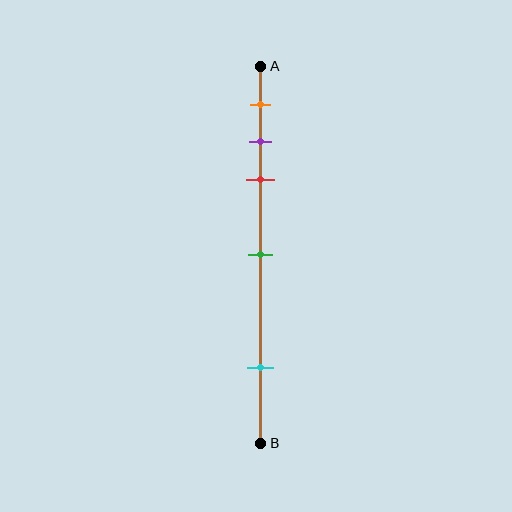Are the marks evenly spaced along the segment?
No, the marks are not evenly spaced.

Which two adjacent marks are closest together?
The purple and red marks are the closest adjacent pair.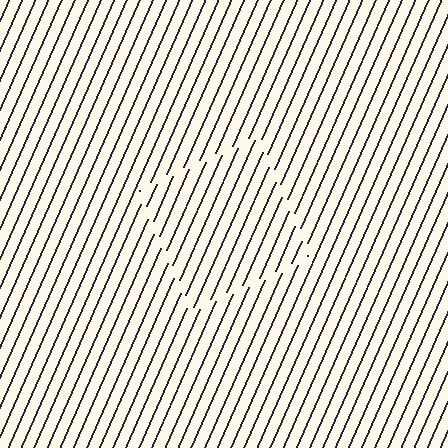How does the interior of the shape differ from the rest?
The interior of the shape contains the same grating, shifted by half a period — the contour is defined by the phase discontinuity where line-ends from the inner and outer gratings abut.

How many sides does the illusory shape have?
4 sides — the line-ends trace a square.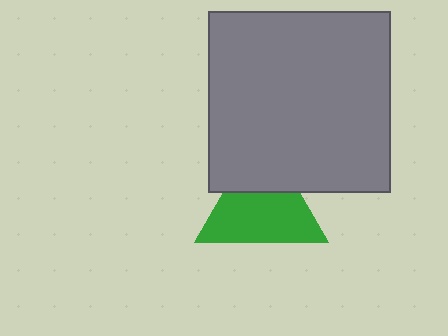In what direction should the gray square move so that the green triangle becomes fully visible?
The gray square should move up. That is the shortest direction to clear the overlap and leave the green triangle fully visible.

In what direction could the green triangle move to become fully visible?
The green triangle could move down. That would shift it out from behind the gray square entirely.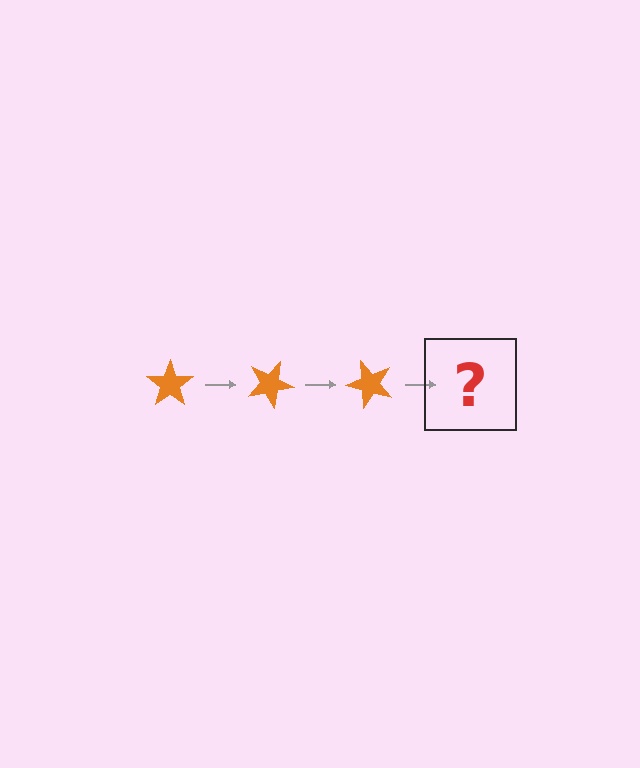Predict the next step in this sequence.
The next step is an orange star rotated 75 degrees.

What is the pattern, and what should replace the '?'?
The pattern is that the star rotates 25 degrees each step. The '?' should be an orange star rotated 75 degrees.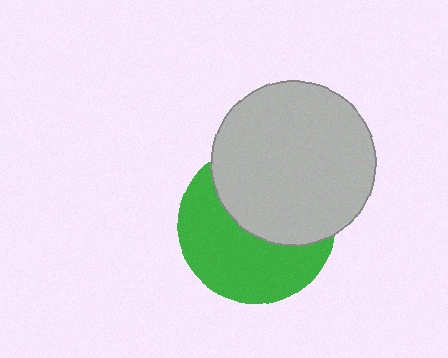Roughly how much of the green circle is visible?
About half of it is visible (roughly 52%).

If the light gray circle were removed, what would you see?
You would see the complete green circle.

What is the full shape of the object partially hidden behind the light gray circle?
The partially hidden object is a green circle.